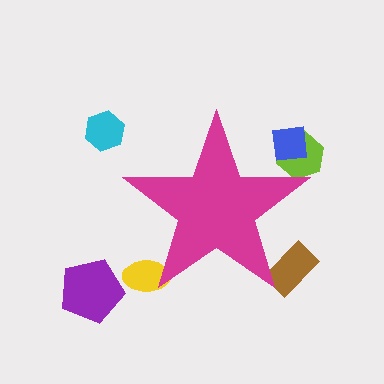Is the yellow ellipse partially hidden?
Yes, the yellow ellipse is partially hidden behind the magenta star.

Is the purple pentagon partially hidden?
No, the purple pentagon is fully visible.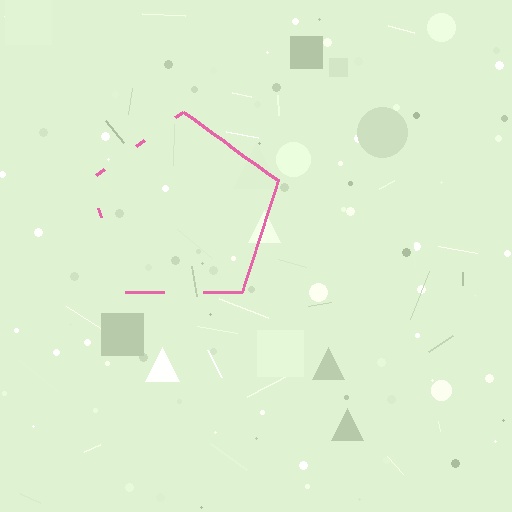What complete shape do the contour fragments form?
The contour fragments form a pentagon.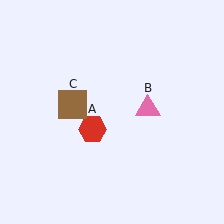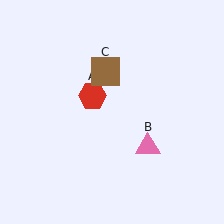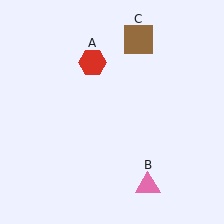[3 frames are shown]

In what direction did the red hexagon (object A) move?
The red hexagon (object A) moved up.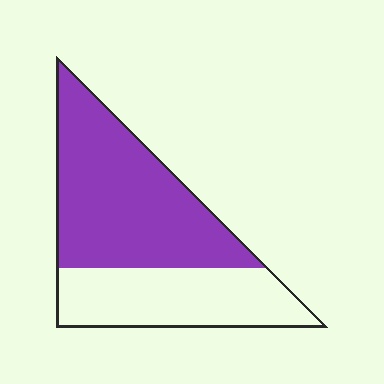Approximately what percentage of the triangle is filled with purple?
Approximately 60%.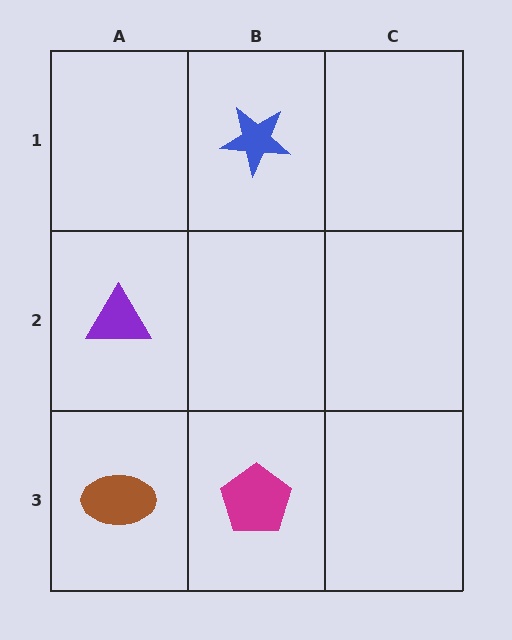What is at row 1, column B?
A blue star.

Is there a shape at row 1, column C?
No, that cell is empty.